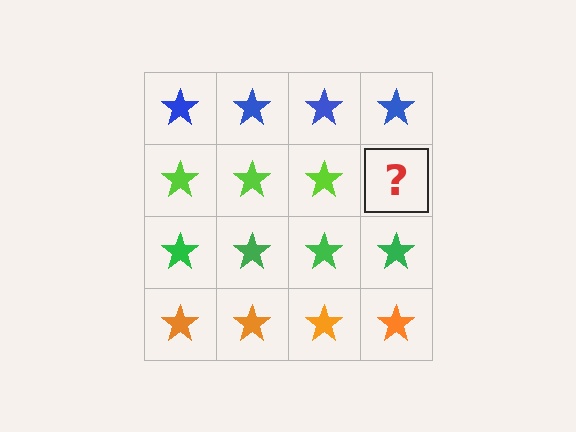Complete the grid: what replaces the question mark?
The question mark should be replaced with a lime star.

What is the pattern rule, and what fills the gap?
The rule is that each row has a consistent color. The gap should be filled with a lime star.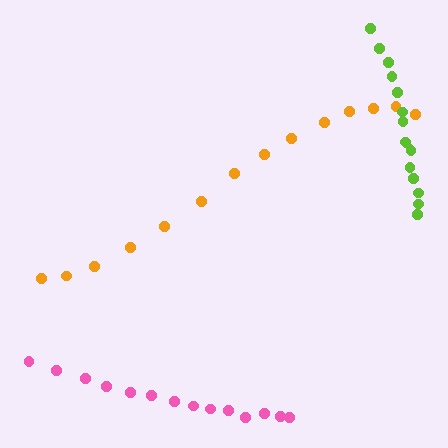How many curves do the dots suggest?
There are 3 distinct paths.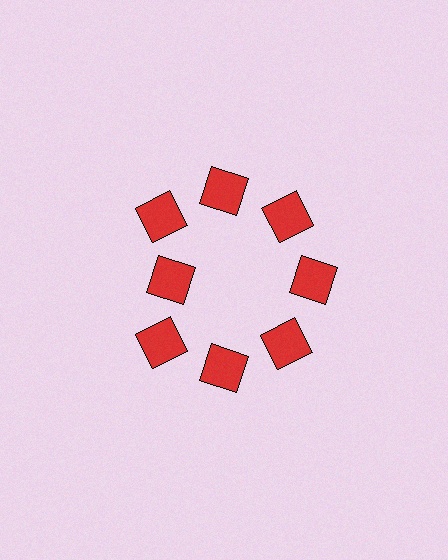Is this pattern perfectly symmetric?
No. The 8 red squares are arranged in a ring, but one element near the 9 o'clock position is pulled inward toward the center, breaking the 8-fold rotational symmetry.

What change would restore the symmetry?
The symmetry would be restored by moving it outward, back onto the ring so that all 8 squares sit at equal angles and equal distance from the center.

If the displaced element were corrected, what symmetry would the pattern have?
It would have 8-fold rotational symmetry — the pattern would map onto itself every 45 degrees.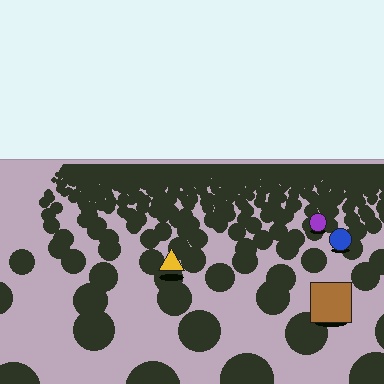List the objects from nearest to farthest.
From nearest to farthest: the brown square, the yellow triangle, the blue circle, the purple circle.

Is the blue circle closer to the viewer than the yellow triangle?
No. The yellow triangle is closer — you can tell from the texture gradient: the ground texture is coarser near it.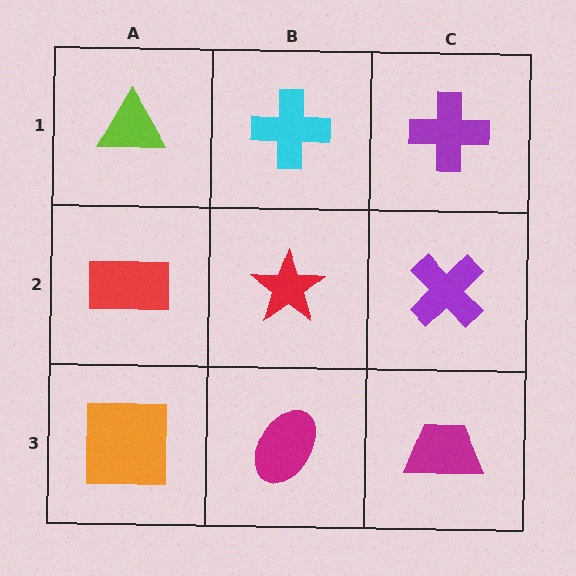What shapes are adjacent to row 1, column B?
A red star (row 2, column B), a lime triangle (row 1, column A), a purple cross (row 1, column C).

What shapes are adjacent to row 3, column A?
A red rectangle (row 2, column A), a magenta ellipse (row 3, column B).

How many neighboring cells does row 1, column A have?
2.